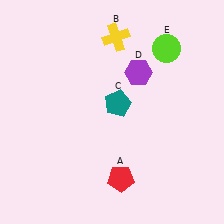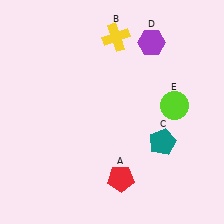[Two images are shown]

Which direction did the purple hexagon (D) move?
The purple hexagon (D) moved up.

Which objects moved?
The objects that moved are: the teal pentagon (C), the purple hexagon (D), the lime circle (E).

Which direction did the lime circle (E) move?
The lime circle (E) moved down.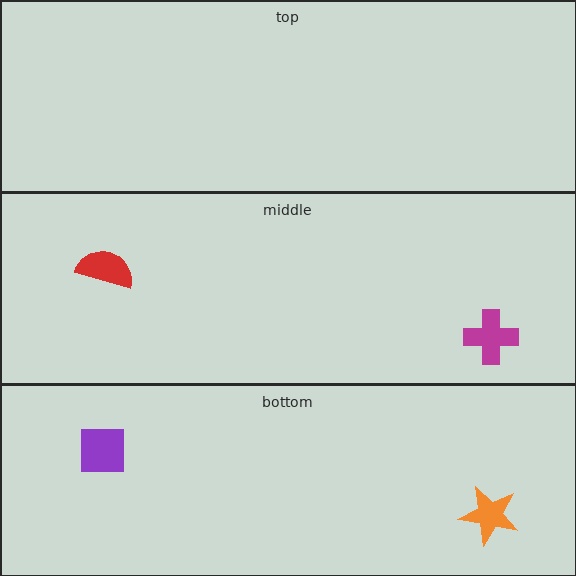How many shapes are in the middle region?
2.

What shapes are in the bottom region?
The purple square, the orange star.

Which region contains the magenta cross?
The middle region.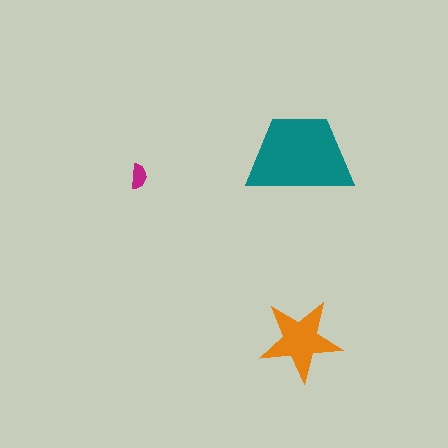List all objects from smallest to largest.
The magenta semicircle, the orange star, the teal trapezoid.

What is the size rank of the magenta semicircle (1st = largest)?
3rd.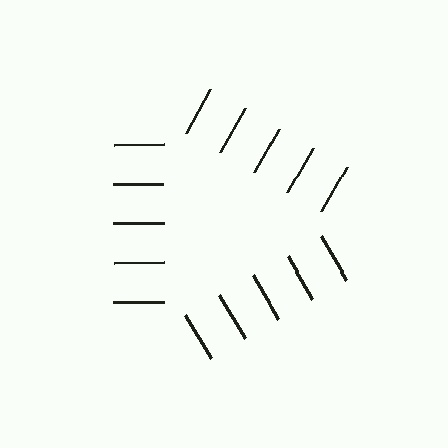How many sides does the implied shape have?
3 sides — the line-ends trace a triangle.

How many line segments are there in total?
15 — 5 along each of the 3 edges.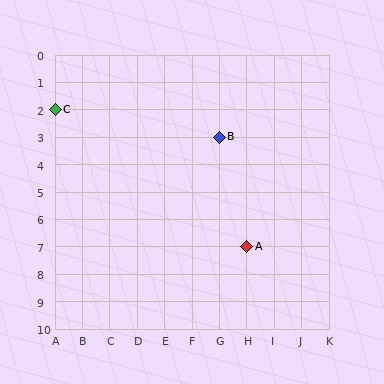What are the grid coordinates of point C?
Point C is at grid coordinates (A, 2).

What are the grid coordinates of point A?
Point A is at grid coordinates (H, 7).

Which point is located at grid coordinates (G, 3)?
Point B is at (G, 3).